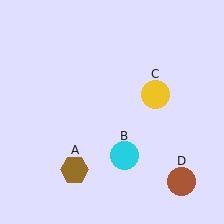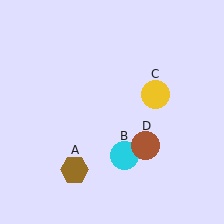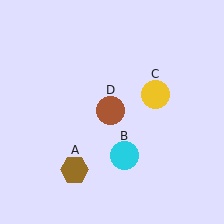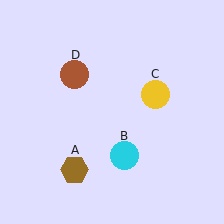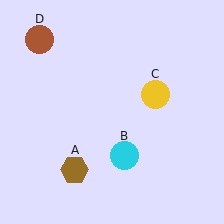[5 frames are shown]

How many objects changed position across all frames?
1 object changed position: brown circle (object D).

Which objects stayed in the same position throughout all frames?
Brown hexagon (object A) and cyan circle (object B) and yellow circle (object C) remained stationary.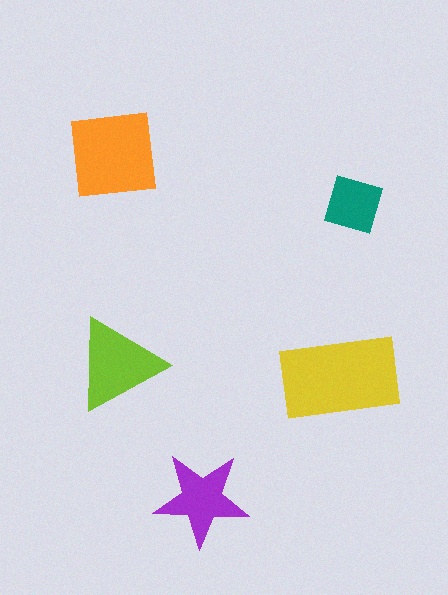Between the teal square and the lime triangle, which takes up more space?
The lime triangle.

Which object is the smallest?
The teal square.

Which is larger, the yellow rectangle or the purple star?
The yellow rectangle.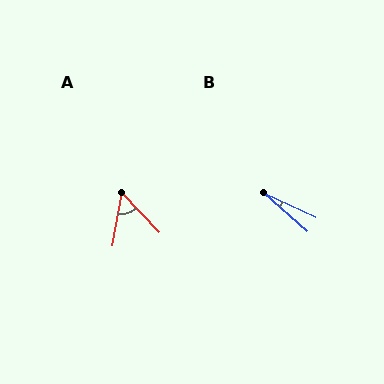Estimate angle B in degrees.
Approximately 16 degrees.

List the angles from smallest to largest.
B (16°), A (54°).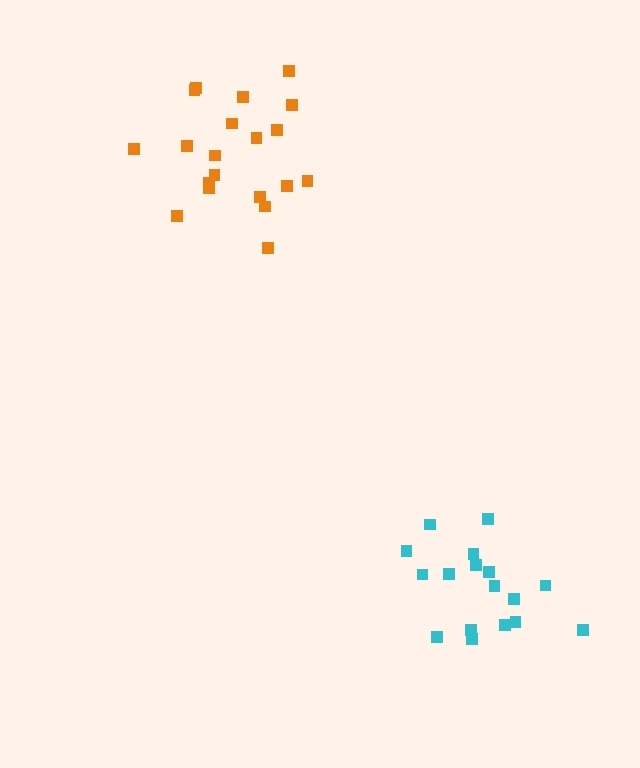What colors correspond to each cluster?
The clusters are colored: cyan, orange.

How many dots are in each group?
Group 1: 17 dots, Group 2: 20 dots (37 total).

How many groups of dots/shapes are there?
There are 2 groups.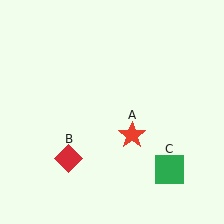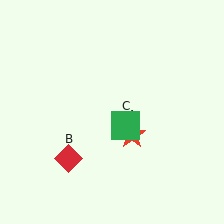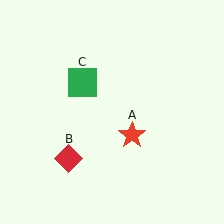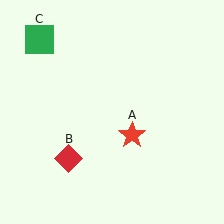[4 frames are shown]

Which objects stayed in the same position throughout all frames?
Red star (object A) and red diamond (object B) remained stationary.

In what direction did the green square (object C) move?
The green square (object C) moved up and to the left.